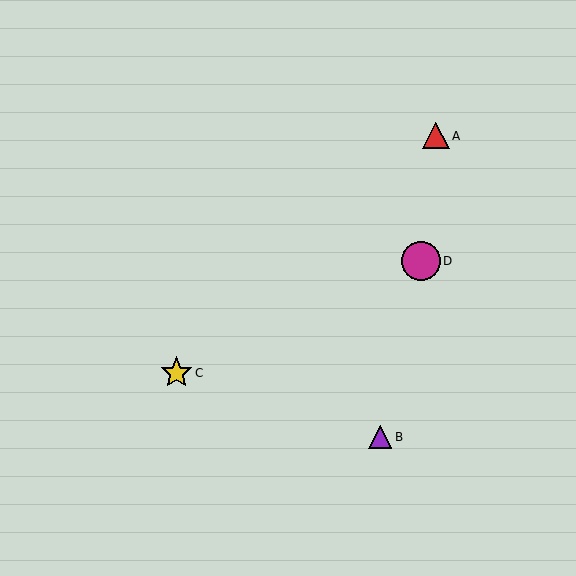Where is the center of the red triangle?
The center of the red triangle is at (436, 136).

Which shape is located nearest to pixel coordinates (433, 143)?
The red triangle (labeled A) at (436, 136) is nearest to that location.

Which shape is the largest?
The magenta circle (labeled D) is the largest.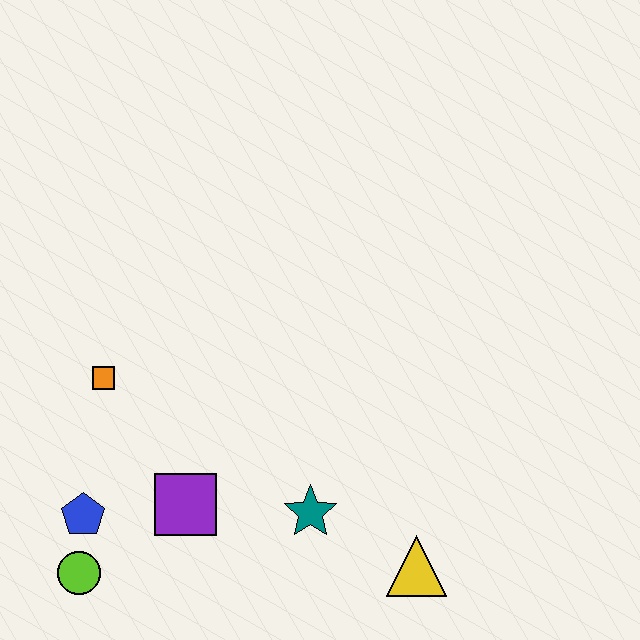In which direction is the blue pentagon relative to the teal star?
The blue pentagon is to the left of the teal star.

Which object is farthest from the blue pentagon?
The yellow triangle is farthest from the blue pentagon.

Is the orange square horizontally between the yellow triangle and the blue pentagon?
Yes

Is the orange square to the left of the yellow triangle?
Yes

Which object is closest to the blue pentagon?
The lime circle is closest to the blue pentagon.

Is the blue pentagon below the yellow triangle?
No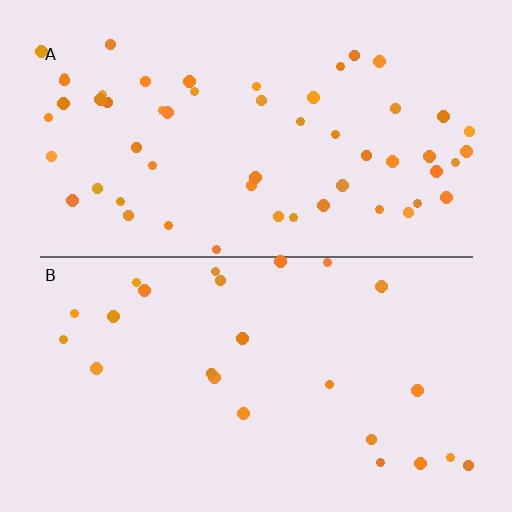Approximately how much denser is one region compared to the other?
Approximately 2.3× — region A over region B.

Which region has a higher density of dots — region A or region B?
A (the top).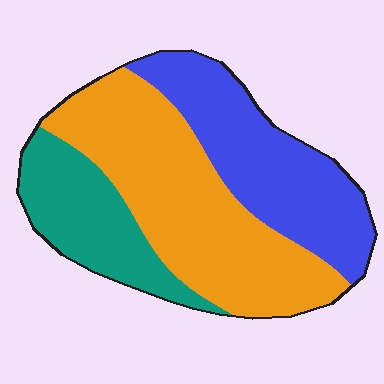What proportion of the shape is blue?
Blue covers 32% of the shape.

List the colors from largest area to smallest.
From largest to smallest: orange, blue, teal.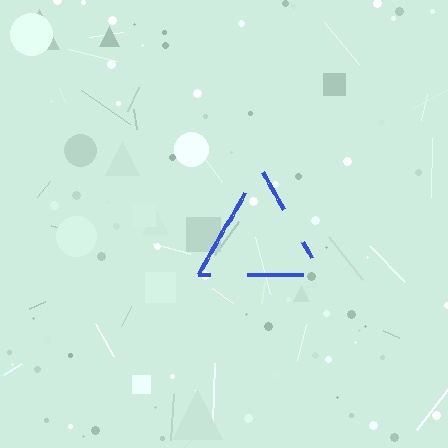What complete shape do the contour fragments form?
The contour fragments form a triangle.